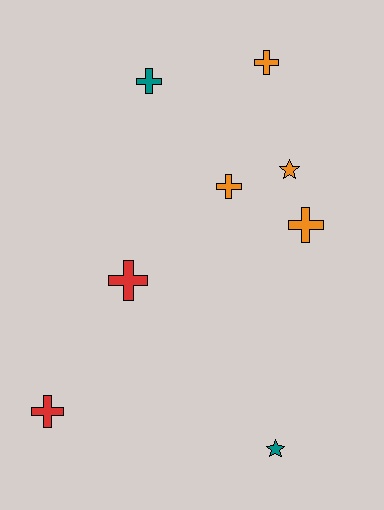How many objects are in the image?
There are 8 objects.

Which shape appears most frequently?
Cross, with 6 objects.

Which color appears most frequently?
Orange, with 4 objects.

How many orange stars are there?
There is 1 orange star.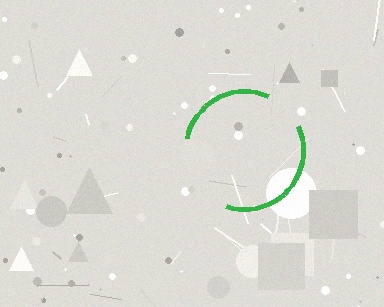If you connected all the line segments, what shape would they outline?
They would outline a circle.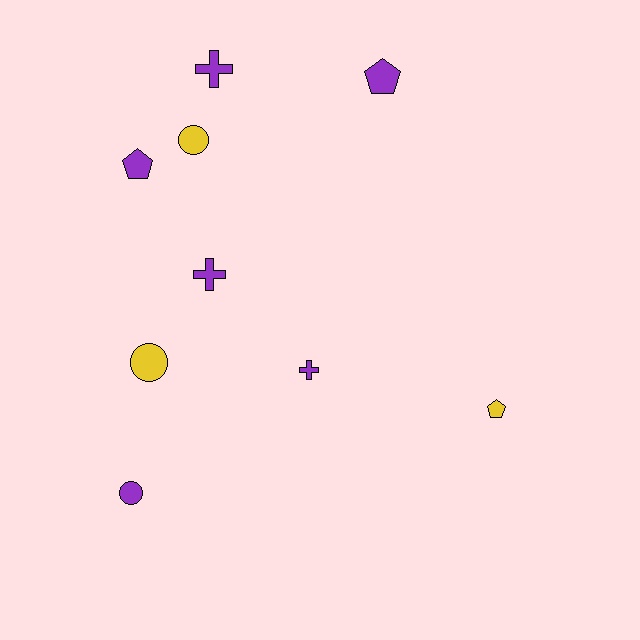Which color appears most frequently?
Purple, with 6 objects.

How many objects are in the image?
There are 9 objects.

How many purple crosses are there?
There are 3 purple crosses.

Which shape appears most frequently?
Cross, with 3 objects.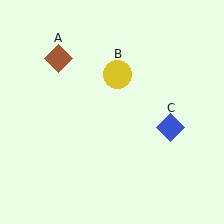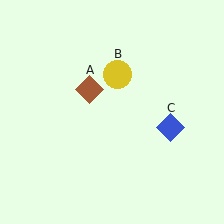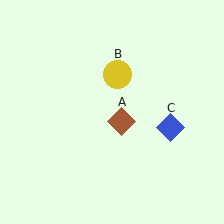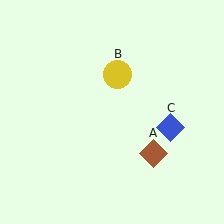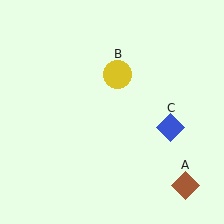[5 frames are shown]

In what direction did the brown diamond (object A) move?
The brown diamond (object A) moved down and to the right.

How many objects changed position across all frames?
1 object changed position: brown diamond (object A).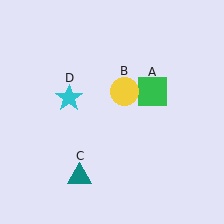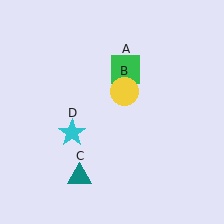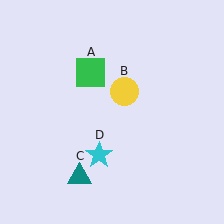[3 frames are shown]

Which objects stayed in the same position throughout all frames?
Yellow circle (object B) and teal triangle (object C) remained stationary.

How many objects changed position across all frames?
2 objects changed position: green square (object A), cyan star (object D).